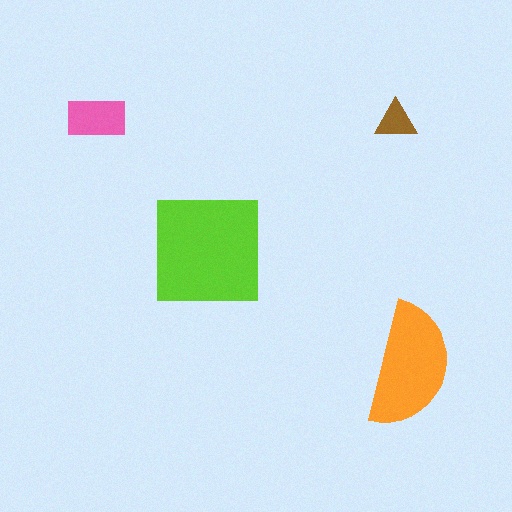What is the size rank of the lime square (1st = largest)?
1st.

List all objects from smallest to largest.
The brown triangle, the pink rectangle, the orange semicircle, the lime square.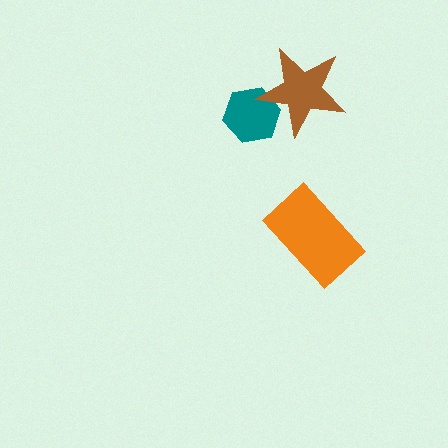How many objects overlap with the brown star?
1 object overlaps with the brown star.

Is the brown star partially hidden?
No, no other shape covers it.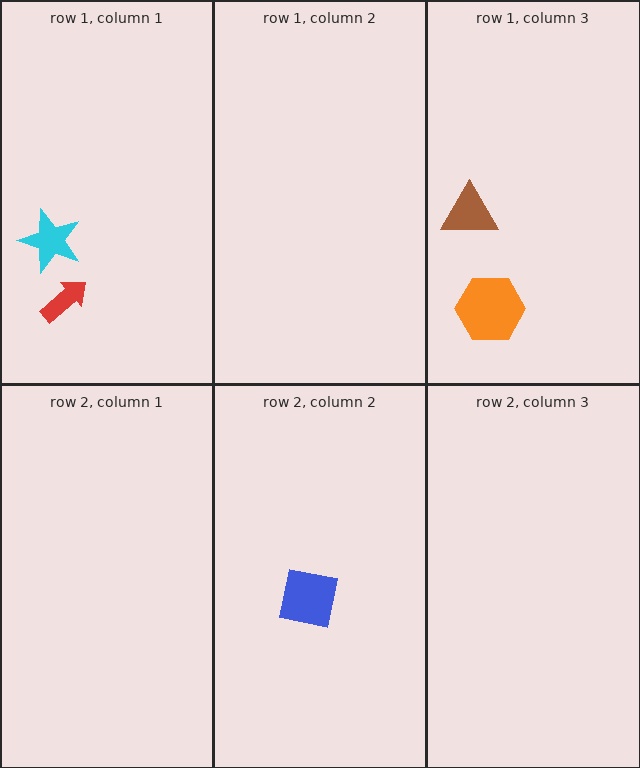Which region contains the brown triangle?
The row 1, column 3 region.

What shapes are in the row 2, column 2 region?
The blue square.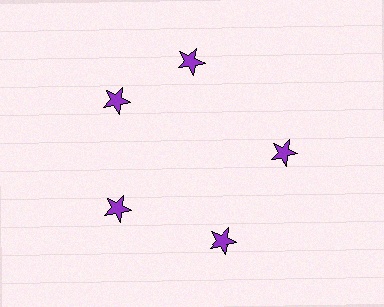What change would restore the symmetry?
The symmetry would be restored by rotating it back into even spacing with its neighbors so that all 5 stars sit at equal angles and equal distance from the center.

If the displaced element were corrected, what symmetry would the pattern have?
It would have 5-fold rotational symmetry — the pattern would map onto itself every 72 degrees.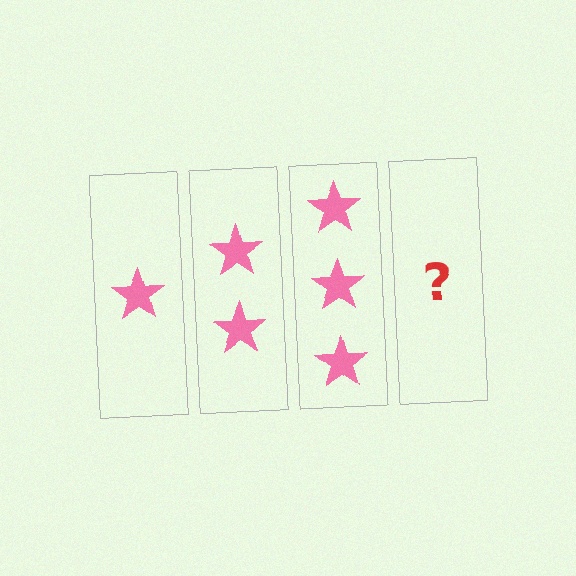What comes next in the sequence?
The next element should be 4 stars.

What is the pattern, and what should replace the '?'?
The pattern is that each step adds one more star. The '?' should be 4 stars.